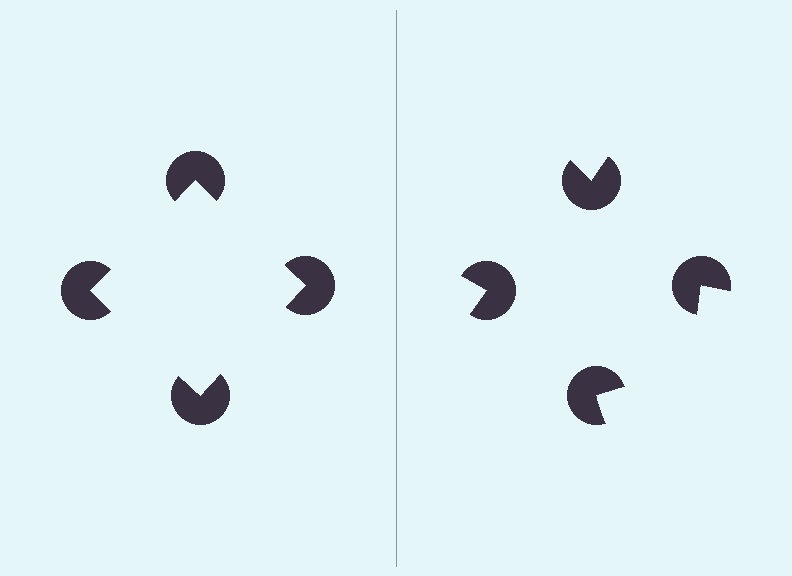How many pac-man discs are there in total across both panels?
8 — 4 on each side.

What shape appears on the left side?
An illusory square.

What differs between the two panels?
The pac-man discs are positioned identically on both sides; only the wedge orientations differ. On the left they align to a square; on the right they are misaligned.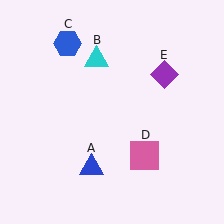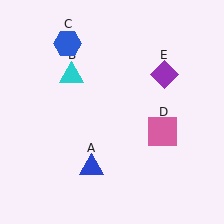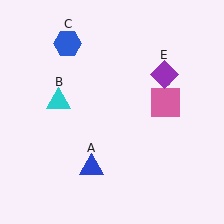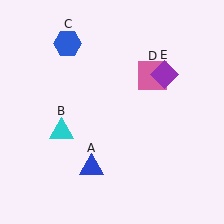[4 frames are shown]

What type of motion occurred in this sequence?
The cyan triangle (object B), pink square (object D) rotated counterclockwise around the center of the scene.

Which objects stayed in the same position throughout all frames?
Blue triangle (object A) and blue hexagon (object C) and purple diamond (object E) remained stationary.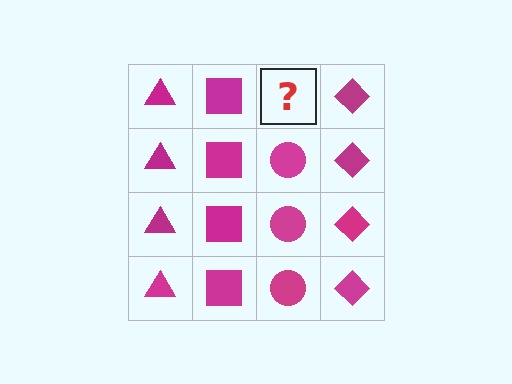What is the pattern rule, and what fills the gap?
The rule is that each column has a consistent shape. The gap should be filled with a magenta circle.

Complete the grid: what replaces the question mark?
The question mark should be replaced with a magenta circle.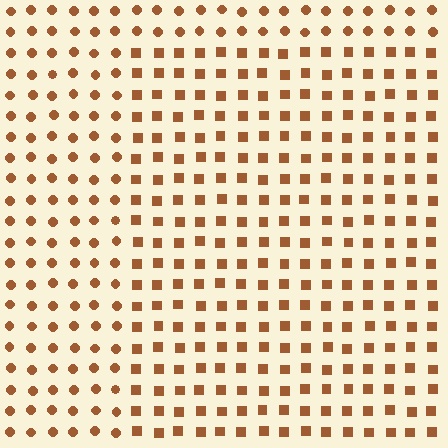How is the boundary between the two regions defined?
The boundary is defined by a change in element shape: squares inside vs. circles outside. All elements share the same color and spacing.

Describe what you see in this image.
The image is filled with small brown elements arranged in a uniform grid. A rectangle-shaped region contains squares, while the surrounding area contains circles. The boundary is defined purely by the change in element shape.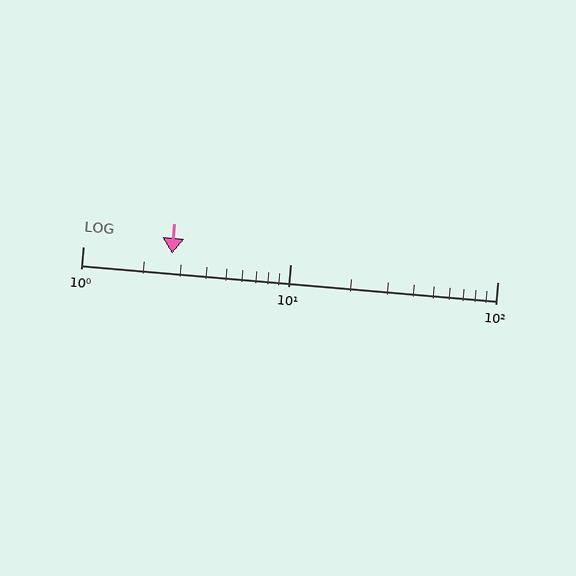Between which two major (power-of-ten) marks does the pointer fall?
The pointer is between 1 and 10.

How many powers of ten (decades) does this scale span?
The scale spans 2 decades, from 1 to 100.